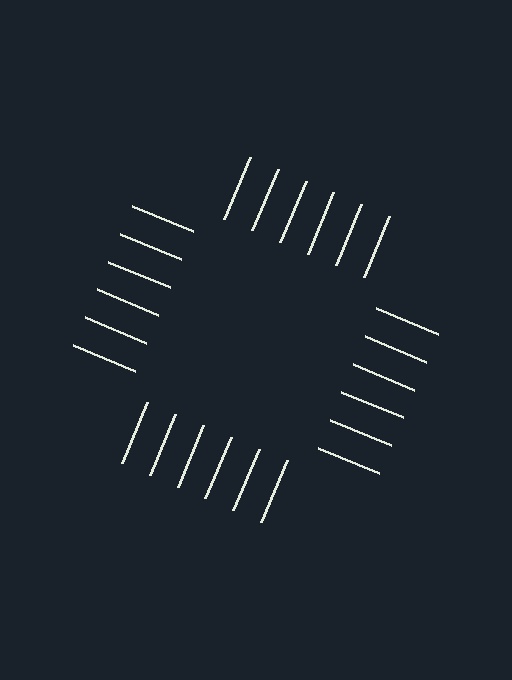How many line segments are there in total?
24 — 6 along each of the 4 edges.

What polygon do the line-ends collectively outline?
An illusory square — the line segments terminate on its edges but no continuous stroke is drawn.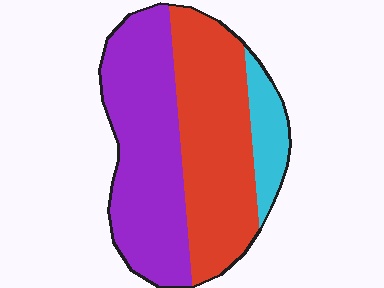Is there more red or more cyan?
Red.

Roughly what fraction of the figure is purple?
Purple covers 45% of the figure.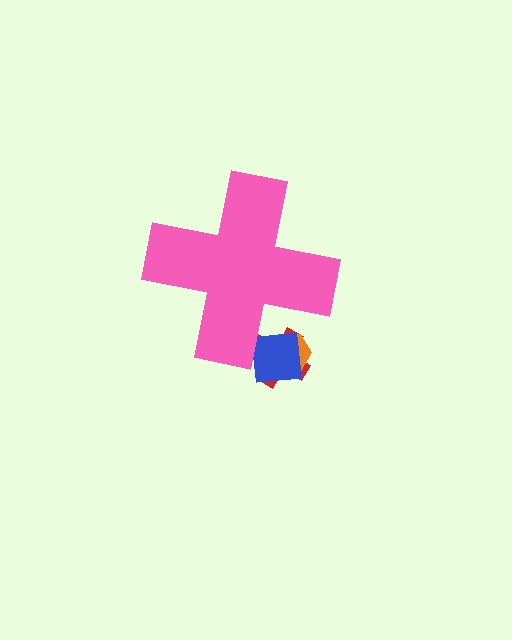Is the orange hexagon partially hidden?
Yes, the orange hexagon is partially hidden behind the pink cross.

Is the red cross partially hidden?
Yes, the red cross is partially hidden behind the pink cross.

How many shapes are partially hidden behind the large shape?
3 shapes are partially hidden.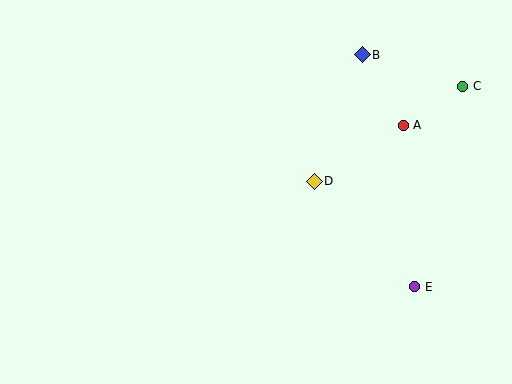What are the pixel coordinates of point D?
Point D is at (314, 181).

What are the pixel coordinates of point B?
Point B is at (363, 55).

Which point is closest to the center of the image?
Point D at (314, 181) is closest to the center.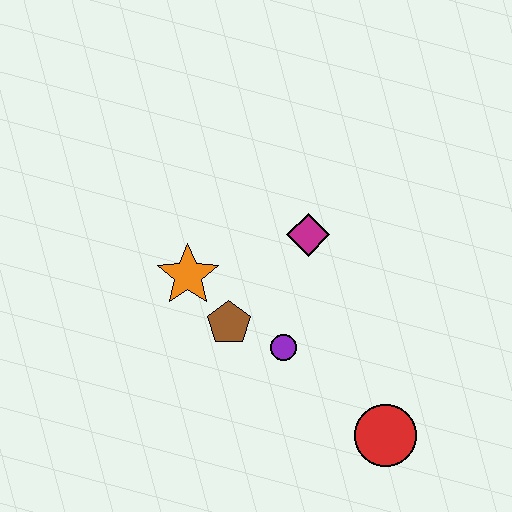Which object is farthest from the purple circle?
The red circle is farthest from the purple circle.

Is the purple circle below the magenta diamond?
Yes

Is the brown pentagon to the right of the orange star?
Yes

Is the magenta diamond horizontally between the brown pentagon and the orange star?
No